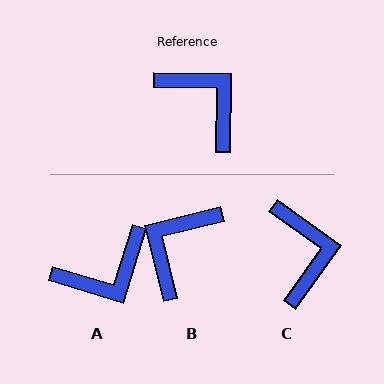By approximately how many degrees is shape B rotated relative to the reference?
Approximately 105 degrees counter-clockwise.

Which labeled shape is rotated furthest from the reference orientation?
A, about 106 degrees away.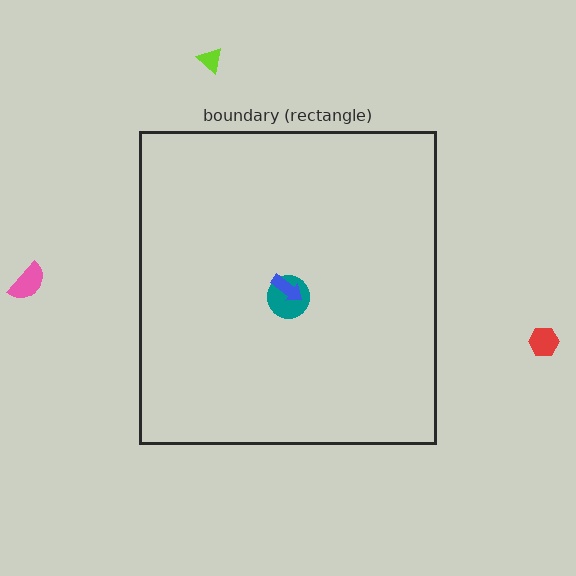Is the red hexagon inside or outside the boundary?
Outside.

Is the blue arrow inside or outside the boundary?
Inside.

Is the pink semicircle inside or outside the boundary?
Outside.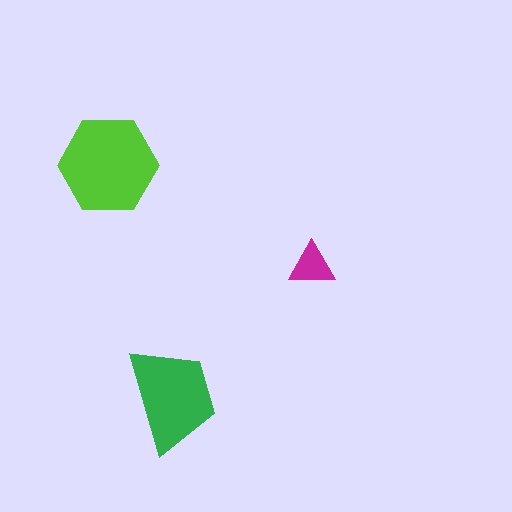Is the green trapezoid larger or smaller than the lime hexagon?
Smaller.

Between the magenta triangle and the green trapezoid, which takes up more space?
The green trapezoid.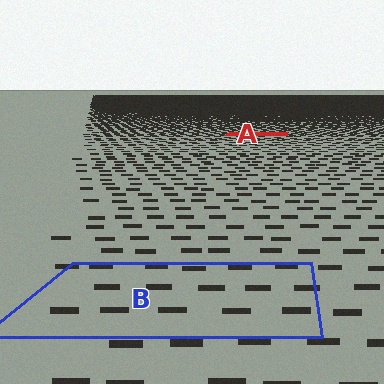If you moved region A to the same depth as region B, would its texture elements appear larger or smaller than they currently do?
They would appear larger. At a closer depth, the same texture elements are projected at a bigger on-screen size.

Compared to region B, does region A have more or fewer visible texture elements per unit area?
Region A has more texture elements per unit area — they are packed more densely because it is farther away.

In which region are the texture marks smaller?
The texture marks are smaller in region A, because it is farther away.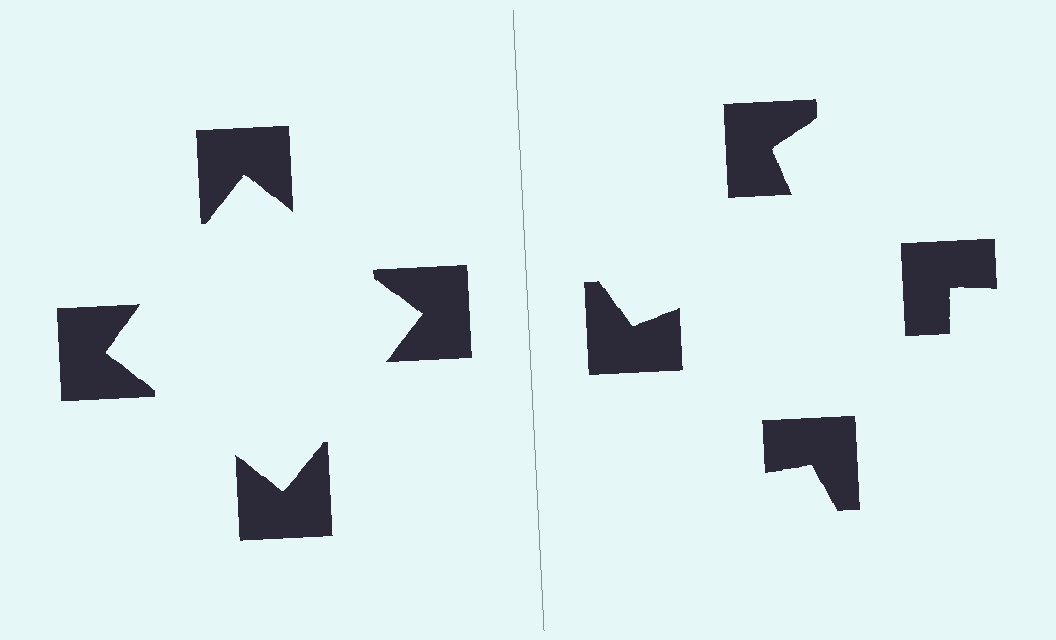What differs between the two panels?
The notched squares are positioned identically on both sides; only the wedge orientations differ. On the left they align to a square; on the right they are misaligned.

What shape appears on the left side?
An illusory square.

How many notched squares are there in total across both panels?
8 — 4 on each side.